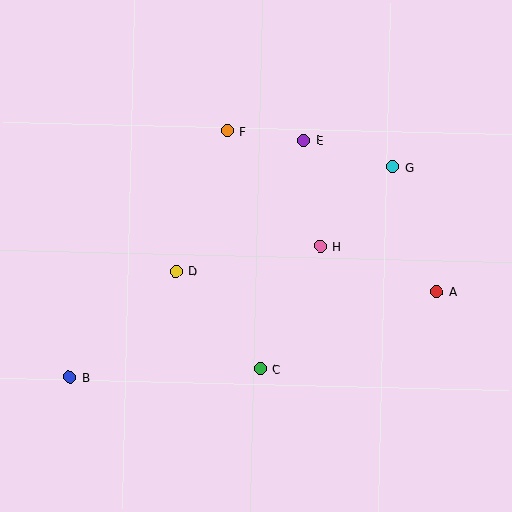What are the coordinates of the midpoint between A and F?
The midpoint between A and F is at (332, 211).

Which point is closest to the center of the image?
Point H at (321, 246) is closest to the center.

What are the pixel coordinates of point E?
Point E is at (304, 140).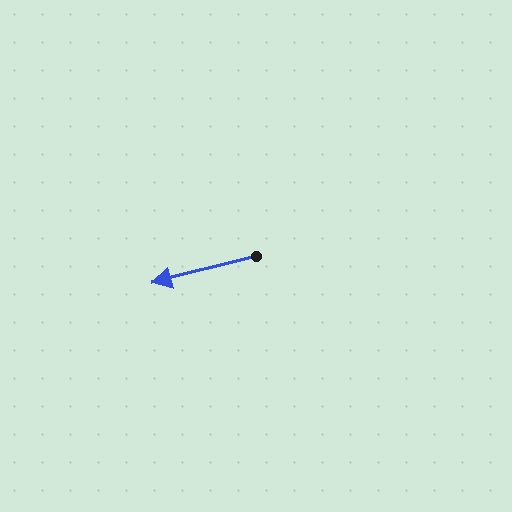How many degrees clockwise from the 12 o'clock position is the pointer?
Approximately 255 degrees.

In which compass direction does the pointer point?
West.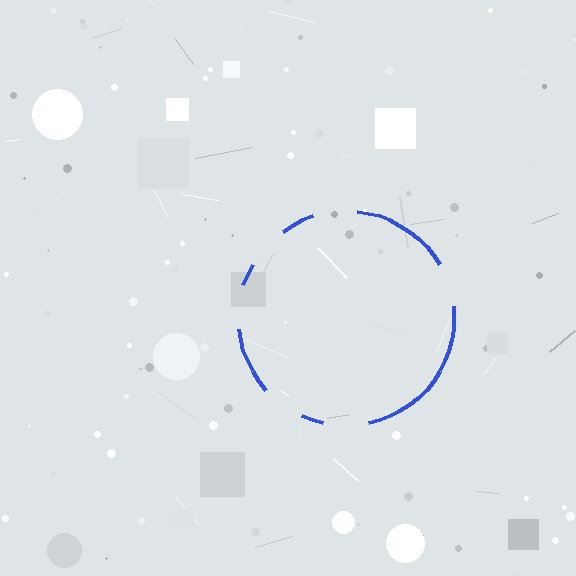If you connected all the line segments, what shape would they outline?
They would outline a circle.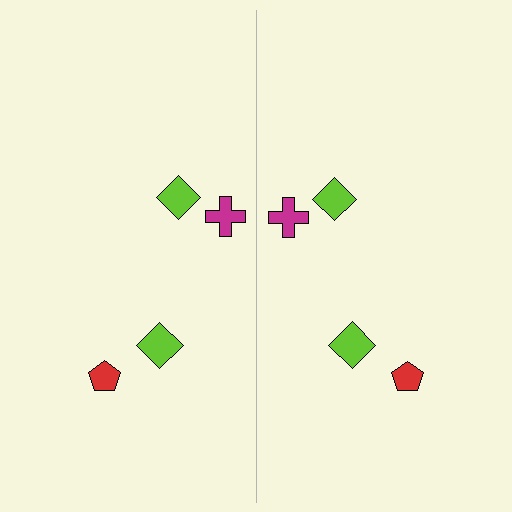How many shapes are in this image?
There are 8 shapes in this image.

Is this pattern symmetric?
Yes, this pattern has bilateral (reflection) symmetry.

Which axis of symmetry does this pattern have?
The pattern has a vertical axis of symmetry running through the center of the image.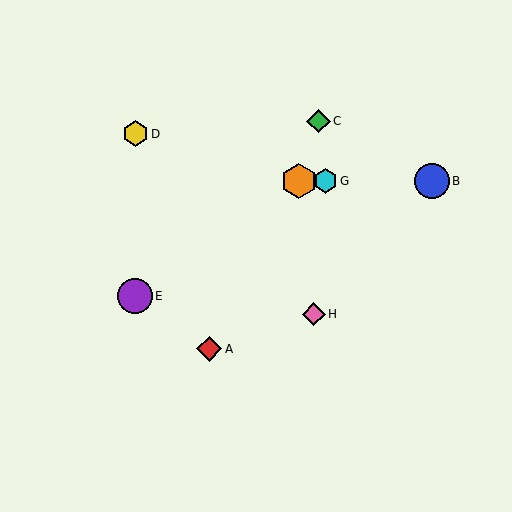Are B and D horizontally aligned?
No, B is at y≈181 and D is at y≈134.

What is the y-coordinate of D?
Object D is at y≈134.